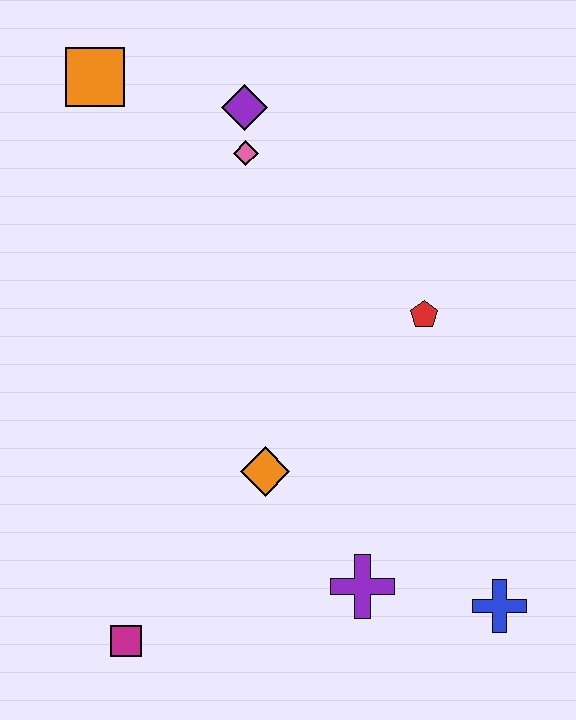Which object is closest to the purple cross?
The blue cross is closest to the purple cross.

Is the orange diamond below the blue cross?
No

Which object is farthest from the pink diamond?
The blue cross is farthest from the pink diamond.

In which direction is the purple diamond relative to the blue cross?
The purple diamond is above the blue cross.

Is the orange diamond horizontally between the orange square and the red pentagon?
Yes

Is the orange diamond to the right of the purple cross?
No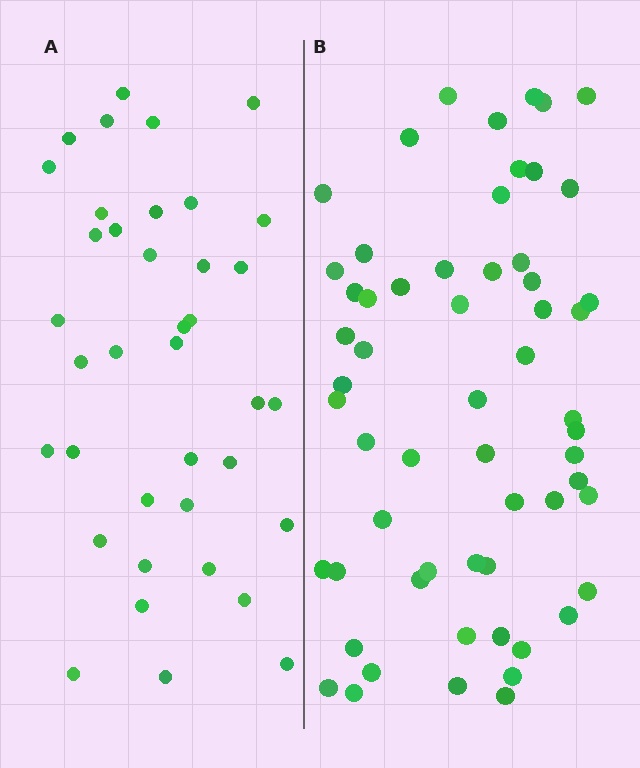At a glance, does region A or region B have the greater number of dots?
Region B (the right region) has more dots.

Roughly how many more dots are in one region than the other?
Region B has approximately 20 more dots than region A.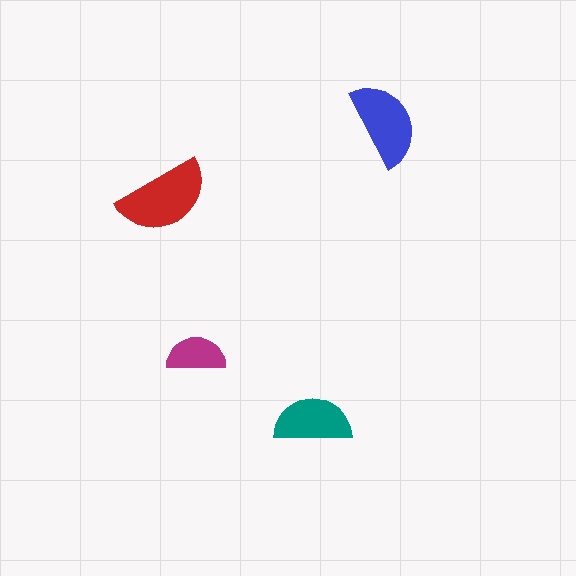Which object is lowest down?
The teal semicircle is bottommost.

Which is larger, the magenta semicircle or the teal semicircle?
The teal one.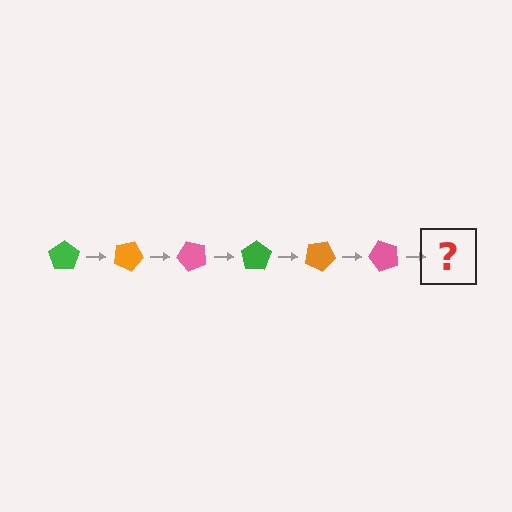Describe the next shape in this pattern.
It should be a green pentagon, rotated 150 degrees from the start.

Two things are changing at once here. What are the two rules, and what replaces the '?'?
The two rules are that it rotates 25 degrees each step and the color cycles through green, orange, and pink. The '?' should be a green pentagon, rotated 150 degrees from the start.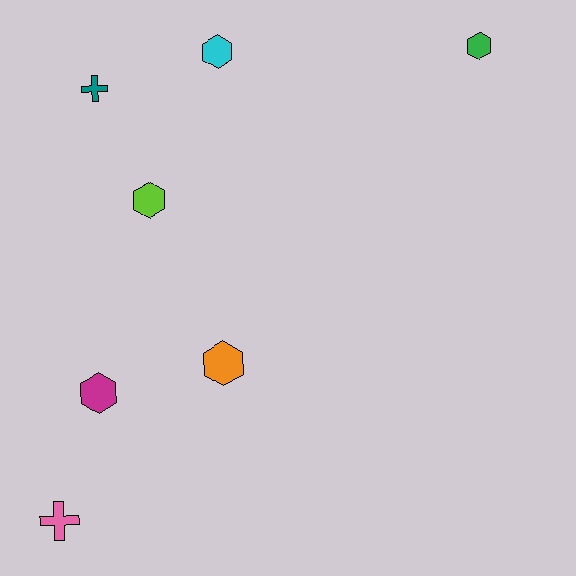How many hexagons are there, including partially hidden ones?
There are 5 hexagons.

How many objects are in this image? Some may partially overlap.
There are 7 objects.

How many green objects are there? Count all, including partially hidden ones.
There is 1 green object.